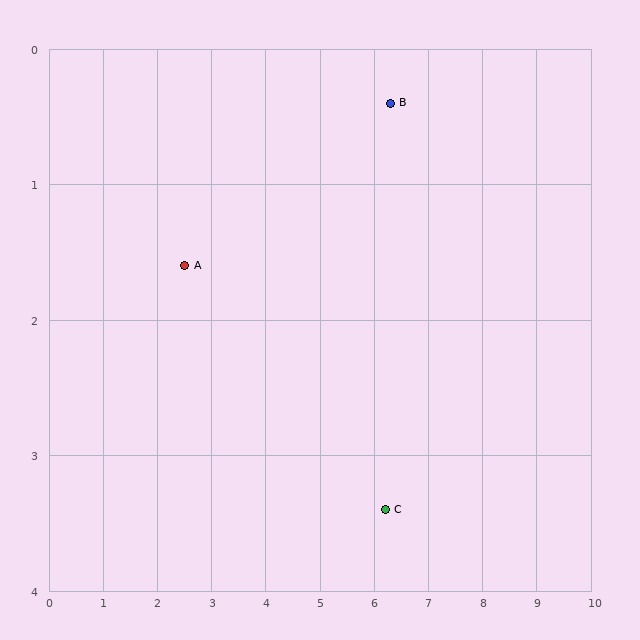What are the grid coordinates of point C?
Point C is at approximately (6.2, 3.4).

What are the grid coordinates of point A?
Point A is at approximately (2.5, 1.6).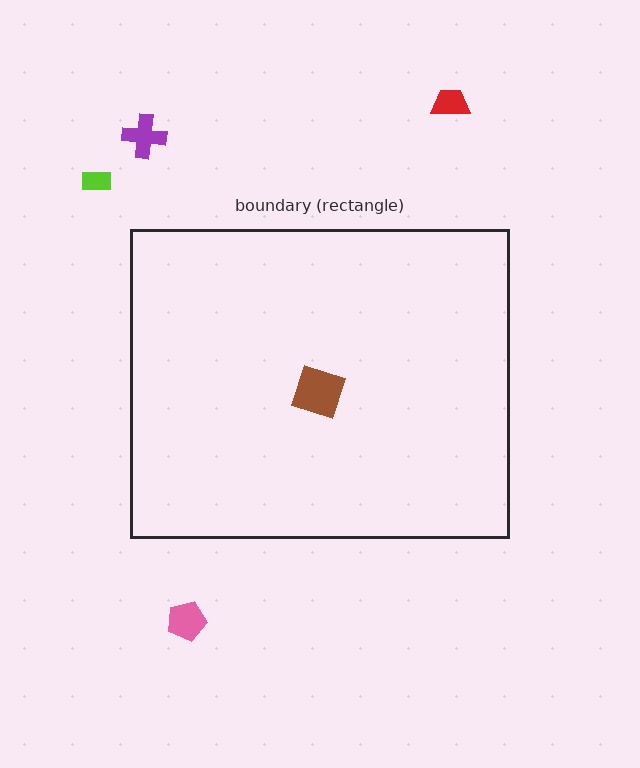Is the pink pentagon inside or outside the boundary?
Outside.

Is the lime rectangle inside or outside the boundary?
Outside.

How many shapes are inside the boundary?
1 inside, 4 outside.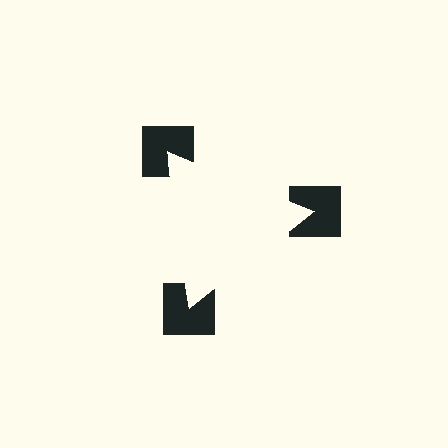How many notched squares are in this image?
There are 3 — one at each vertex of the illusory triangle.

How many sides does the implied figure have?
3 sides.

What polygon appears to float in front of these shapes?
An illusory triangle — its edges are inferred from the aligned wedge cuts in the notched squares, not physically drawn.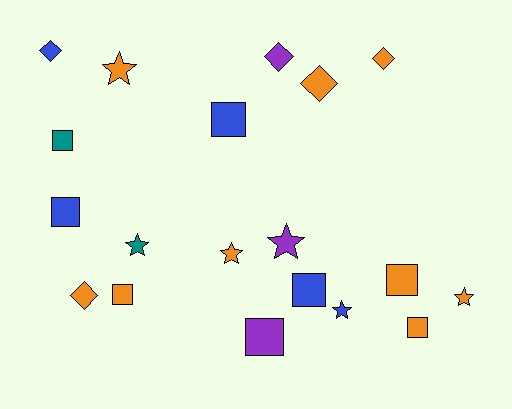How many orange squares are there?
There are 3 orange squares.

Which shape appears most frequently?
Square, with 8 objects.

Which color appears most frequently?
Orange, with 9 objects.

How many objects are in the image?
There are 19 objects.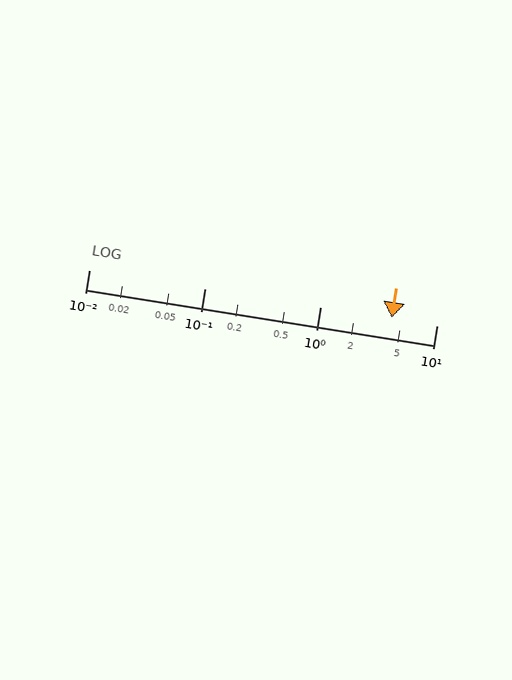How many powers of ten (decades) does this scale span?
The scale spans 3 decades, from 0.01 to 10.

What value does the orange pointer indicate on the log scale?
The pointer indicates approximately 4.1.